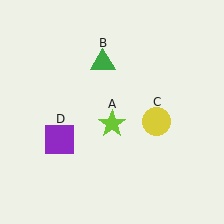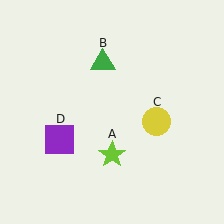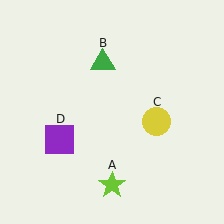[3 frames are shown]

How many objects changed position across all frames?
1 object changed position: lime star (object A).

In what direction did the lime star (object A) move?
The lime star (object A) moved down.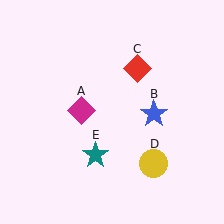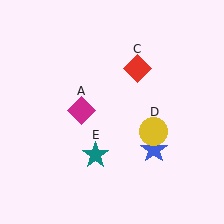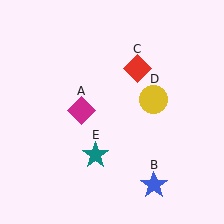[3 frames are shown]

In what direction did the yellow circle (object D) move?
The yellow circle (object D) moved up.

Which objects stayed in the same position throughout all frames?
Magenta diamond (object A) and red diamond (object C) and teal star (object E) remained stationary.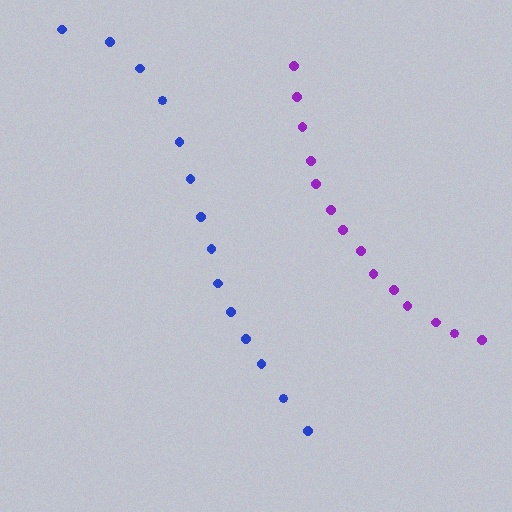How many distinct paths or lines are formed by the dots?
There are 2 distinct paths.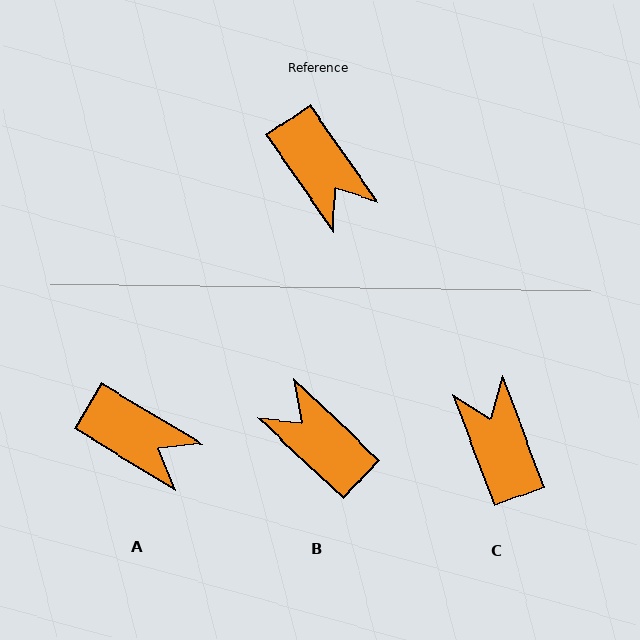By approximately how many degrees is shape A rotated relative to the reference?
Approximately 24 degrees counter-clockwise.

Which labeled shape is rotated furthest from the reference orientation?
B, about 168 degrees away.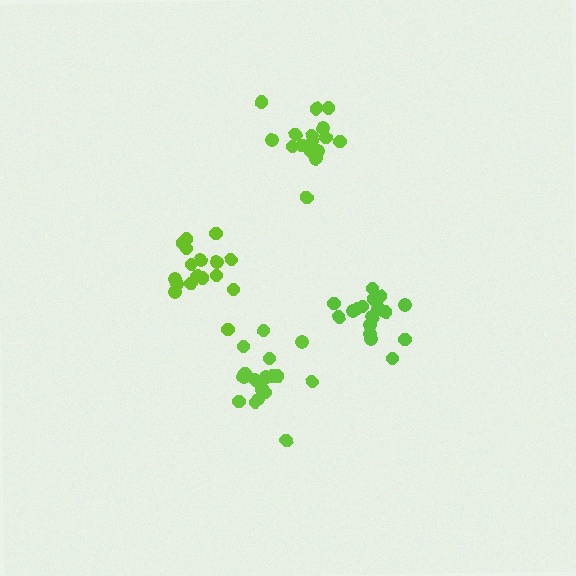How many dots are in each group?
Group 1: 17 dots, Group 2: 16 dots, Group 3: 19 dots, Group 4: 17 dots (69 total).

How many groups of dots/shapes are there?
There are 4 groups.